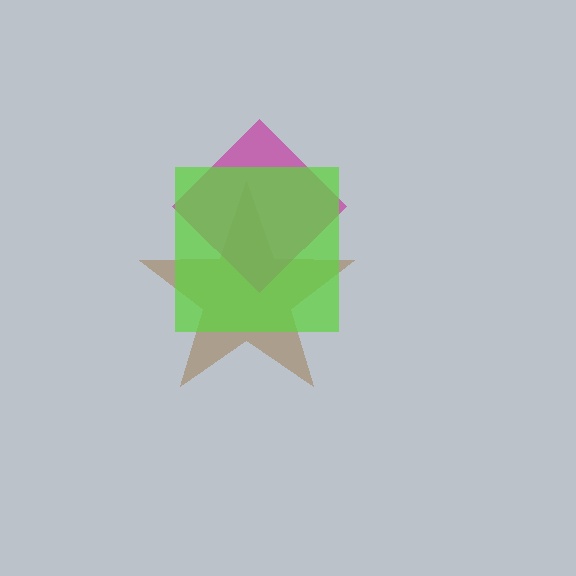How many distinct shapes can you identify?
There are 3 distinct shapes: a brown star, a magenta diamond, a lime square.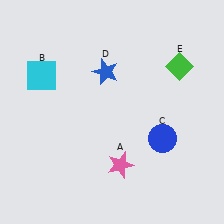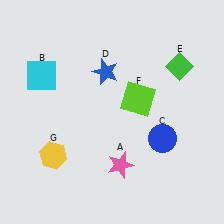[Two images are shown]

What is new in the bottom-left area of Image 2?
A yellow hexagon (G) was added in the bottom-left area of Image 2.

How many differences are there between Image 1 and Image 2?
There are 2 differences between the two images.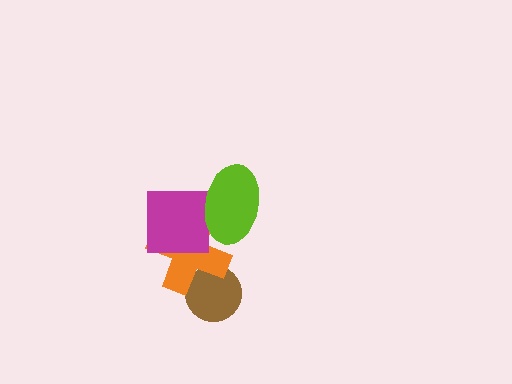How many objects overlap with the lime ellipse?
2 objects overlap with the lime ellipse.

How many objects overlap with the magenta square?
2 objects overlap with the magenta square.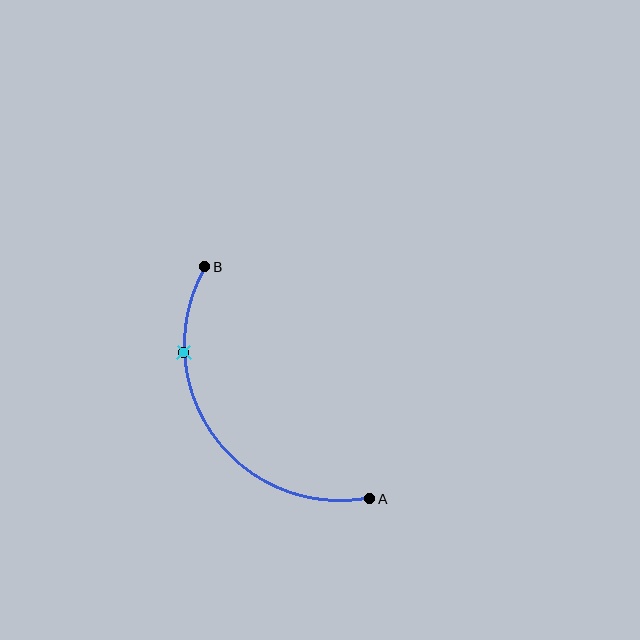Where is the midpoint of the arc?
The arc midpoint is the point on the curve farthest from the straight line joining A and B. It sits below and to the left of that line.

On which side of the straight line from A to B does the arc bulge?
The arc bulges below and to the left of the straight line connecting A and B.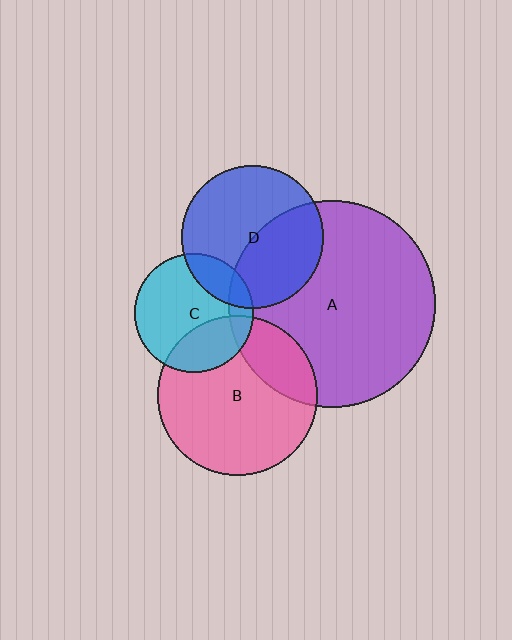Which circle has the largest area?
Circle A (purple).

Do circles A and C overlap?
Yes.